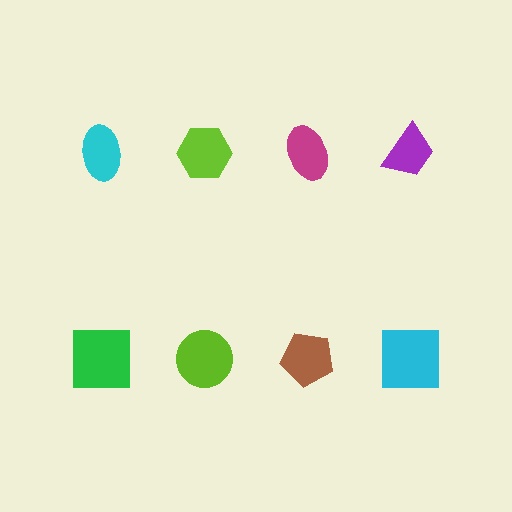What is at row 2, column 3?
A brown pentagon.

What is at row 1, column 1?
A cyan ellipse.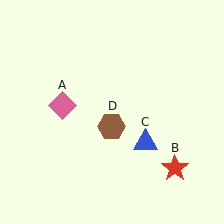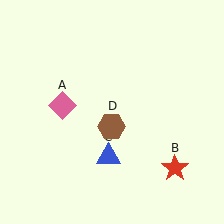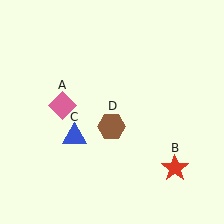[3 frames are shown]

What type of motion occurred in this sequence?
The blue triangle (object C) rotated clockwise around the center of the scene.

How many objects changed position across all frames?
1 object changed position: blue triangle (object C).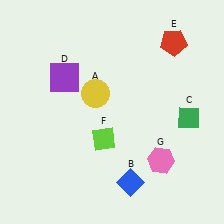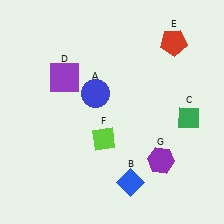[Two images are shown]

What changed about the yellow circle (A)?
In Image 1, A is yellow. In Image 2, it changed to blue.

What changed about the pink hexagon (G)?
In Image 1, G is pink. In Image 2, it changed to purple.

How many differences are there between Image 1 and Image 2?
There are 2 differences between the two images.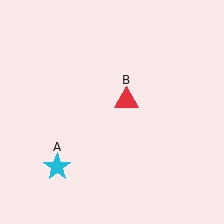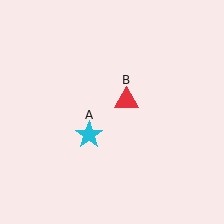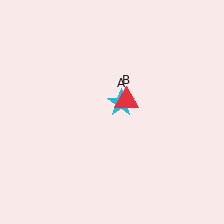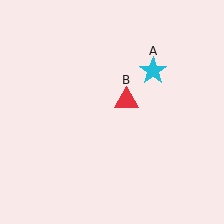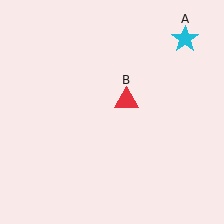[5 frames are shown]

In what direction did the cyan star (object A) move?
The cyan star (object A) moved up and to the right.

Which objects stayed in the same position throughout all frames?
Red triangle (object B) remained stationary.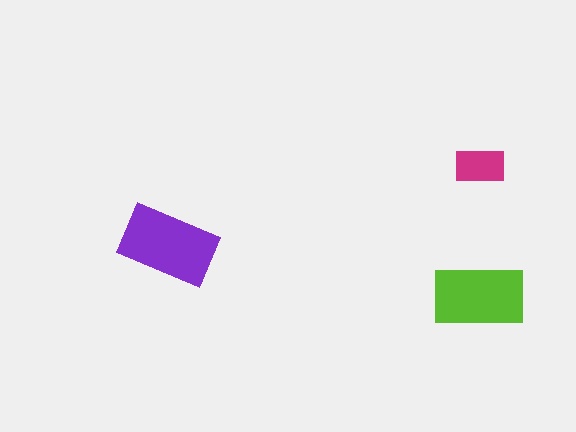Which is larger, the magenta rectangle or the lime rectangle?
The lime one.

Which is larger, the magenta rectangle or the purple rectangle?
The purple one.